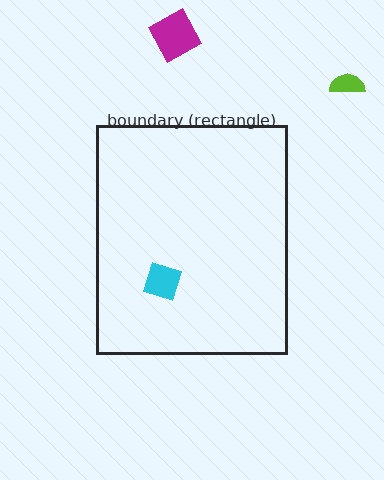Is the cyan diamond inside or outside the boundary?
Inside.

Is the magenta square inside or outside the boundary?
Outside.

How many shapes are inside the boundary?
1 inside, 2 outside.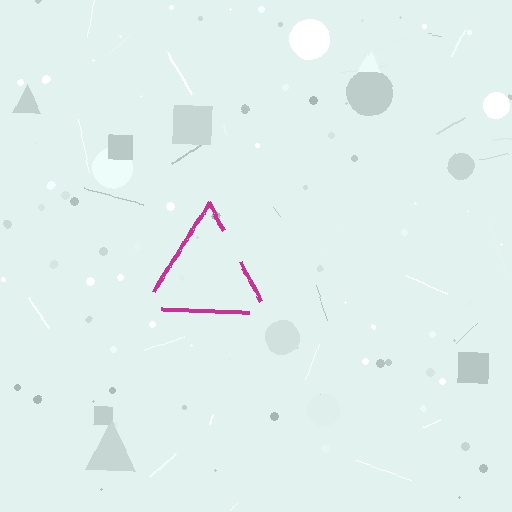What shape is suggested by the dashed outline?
The dashed outline suggests a triangle.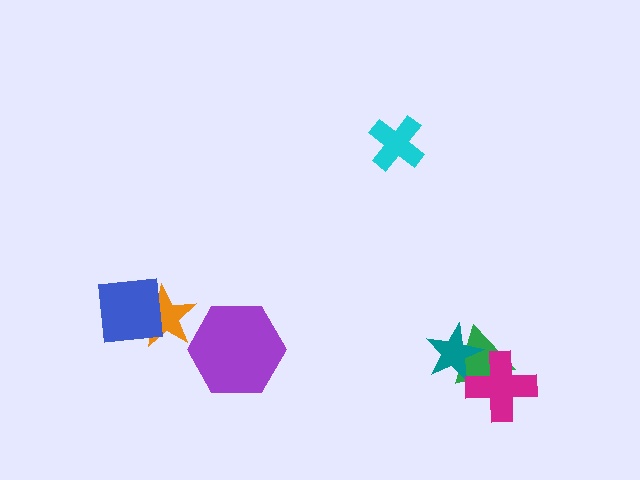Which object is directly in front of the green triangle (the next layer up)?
The teal star is directly in front of the green triangle.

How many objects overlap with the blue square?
1 object overlaps with the blue square.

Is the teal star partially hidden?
Yes, it is partially covered by another shape.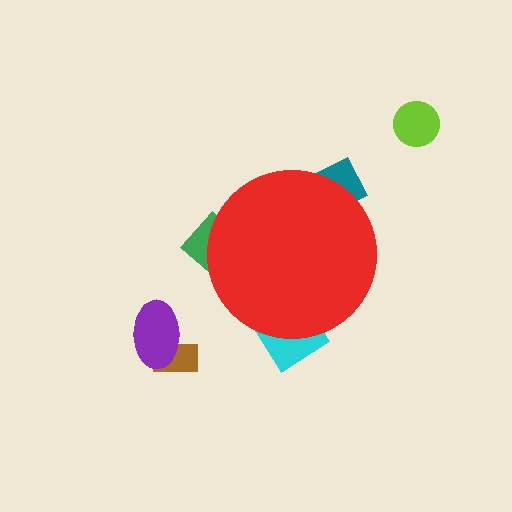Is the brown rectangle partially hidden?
No, the brown rectangle is fully visible.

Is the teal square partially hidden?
Yes, the teal square is partially hidden behind the red circle.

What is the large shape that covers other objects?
A red circle.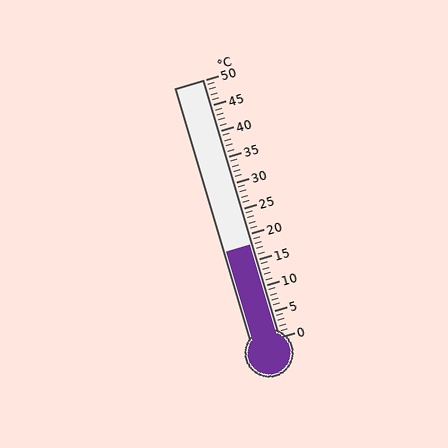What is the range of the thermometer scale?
The thermometer scale ranges from 0°C to 50°C.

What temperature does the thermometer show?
The thermometer shows approximately 18°C.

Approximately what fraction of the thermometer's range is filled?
The thermometer is filled to approximately 35% of its range.